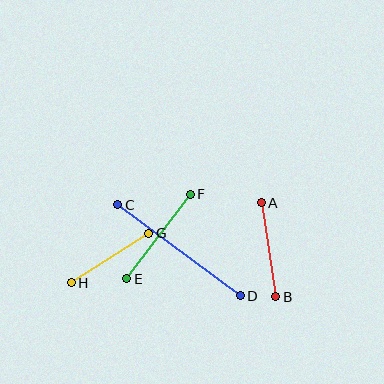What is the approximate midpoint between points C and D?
The midpoint is at approximately (179, 250) pixels.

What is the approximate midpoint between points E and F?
The midpoint is at approximately (158, 236) pixels.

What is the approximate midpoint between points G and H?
The midpoint is at approximately (110, 258) pixels.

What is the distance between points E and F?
The distance is approximately 106 pixels.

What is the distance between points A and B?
The distance is approximately 96 pixels.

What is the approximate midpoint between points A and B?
The midpoint is at approximately (268, 250) pixels.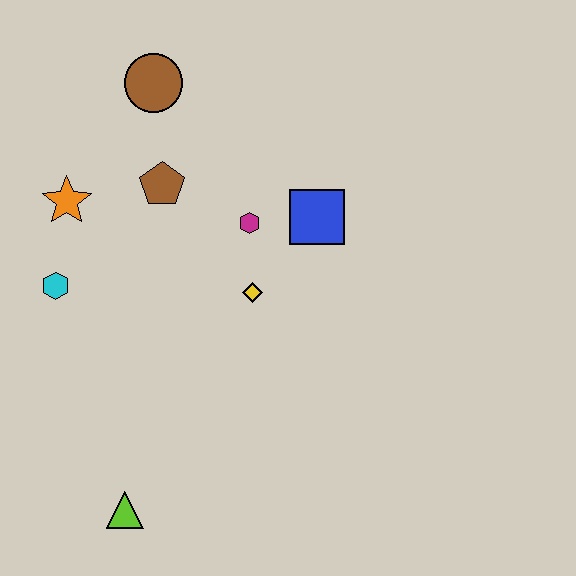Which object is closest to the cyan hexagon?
The orange star is closest to the cyan hexagon.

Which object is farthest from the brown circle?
The lime triangle is farthest from the brown circle.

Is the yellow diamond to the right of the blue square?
No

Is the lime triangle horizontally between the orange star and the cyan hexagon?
No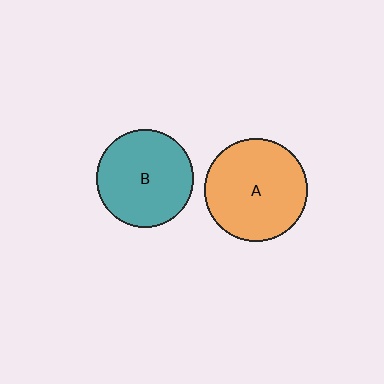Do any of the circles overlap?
No, none of the circles overlap.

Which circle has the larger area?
Circle A (orange).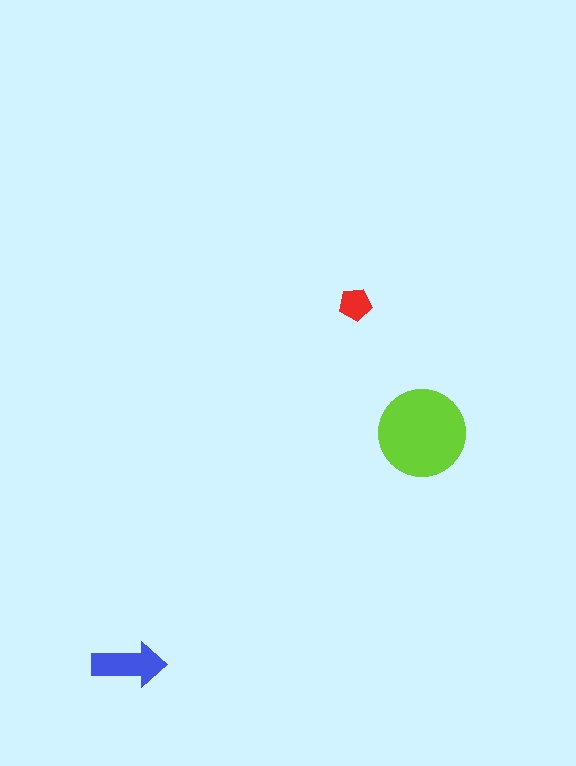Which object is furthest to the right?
The lime circle is rightmost.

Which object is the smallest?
The red pentagon.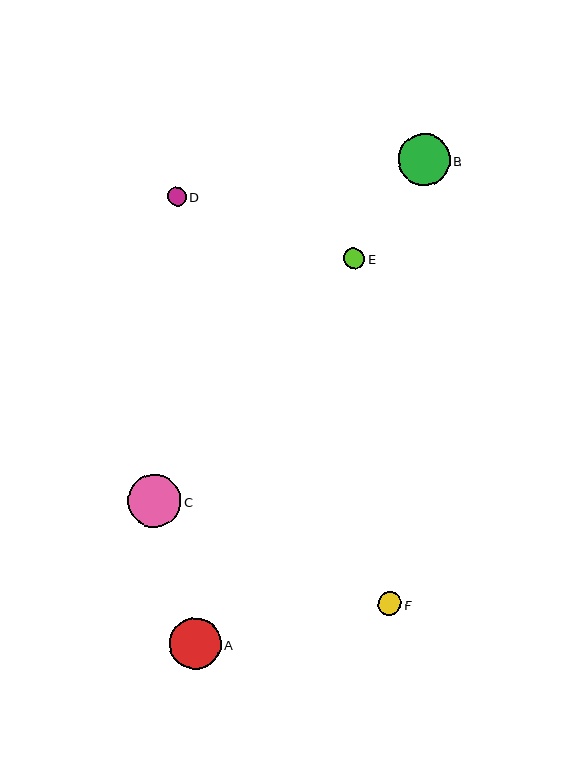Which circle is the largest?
Circle C is the largest with a size of approximately 53 pixels.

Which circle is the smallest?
Circle D is the smallest with a size of approximately 19 pixels.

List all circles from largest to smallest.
From largest to smallest: C, B, A, F, E, D.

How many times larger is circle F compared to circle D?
Circle F is approximately 1.2 times the size of circle D.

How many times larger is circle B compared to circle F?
Circle B is approximately 2.2 times the size of circle F.